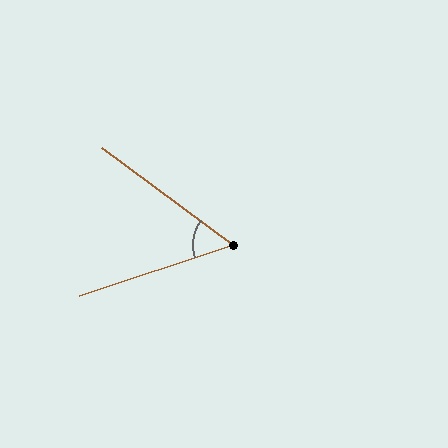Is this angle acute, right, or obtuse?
It is acute.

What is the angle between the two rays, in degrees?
Approximately 55 degrees.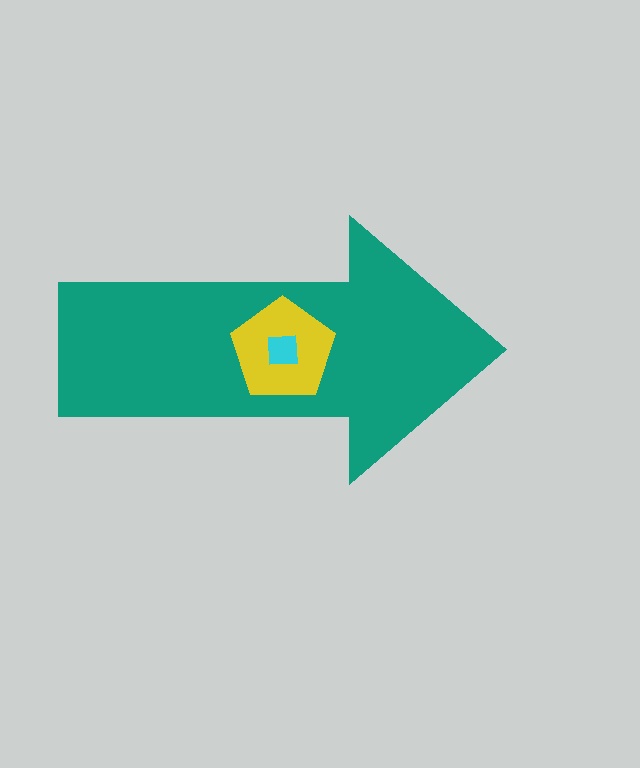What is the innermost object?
The cyan square.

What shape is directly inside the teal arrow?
The yellow pentagon.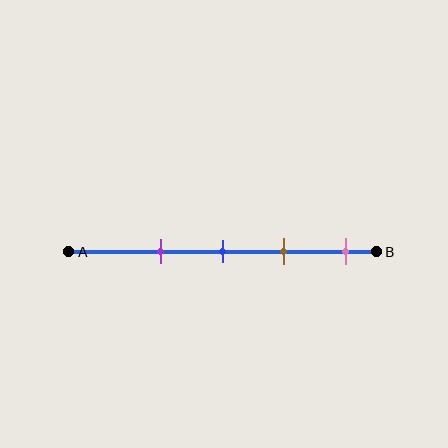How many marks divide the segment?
There are 4 marks dividing the segment.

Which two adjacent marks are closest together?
The blue and brown marks are the closest adjacent pair.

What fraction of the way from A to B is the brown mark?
The brown mark is approximately 70% (0.7) of the way from A to B.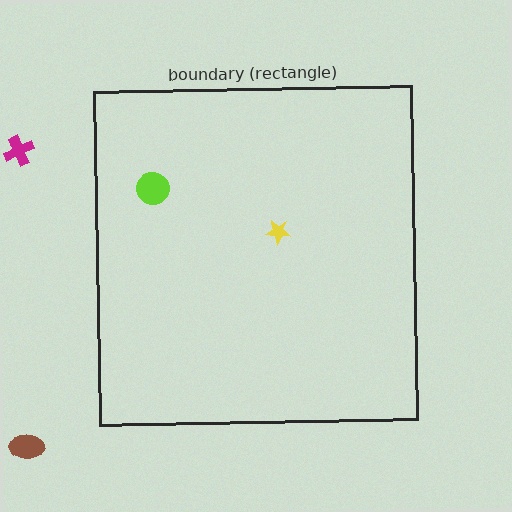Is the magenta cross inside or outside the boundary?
Outside.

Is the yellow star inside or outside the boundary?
Inside.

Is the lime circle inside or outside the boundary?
Inside.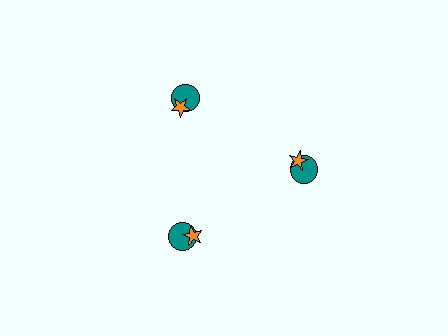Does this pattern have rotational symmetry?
Yes, this pattern has 3-fold rotational symmetry. It looks the same after rotating 120 degrees around the center.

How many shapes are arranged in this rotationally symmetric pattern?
There are 6 shapes, arranged in 3 groups of 2.